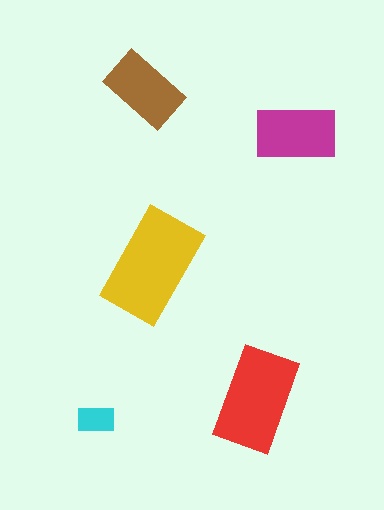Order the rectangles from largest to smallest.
the yellow one, the red one, the magenta one, the brown one, the cyan one.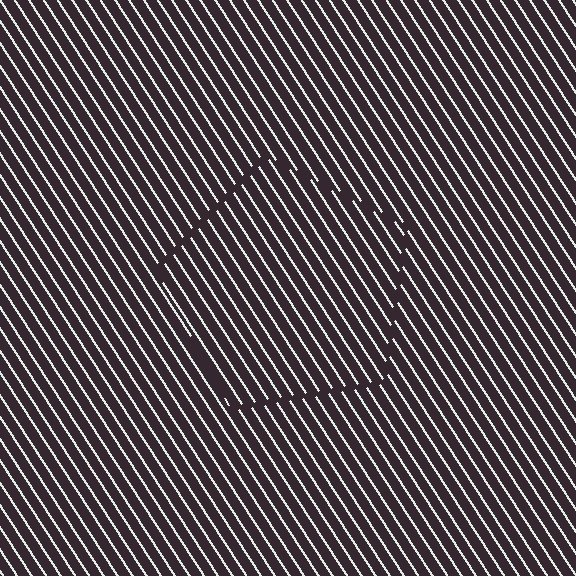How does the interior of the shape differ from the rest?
The interior of the shape contains the same grating, shifted by half a period — the contour is defined by the phase discontinuity where line-ends from the inner and outer gratings abut.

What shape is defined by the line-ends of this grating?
An illusory pentagon. The interior of the shape contains the same grating, shifted by half a period — the contour is defined by the phase discontinuity where line-ends from the inner and outer gratings abut.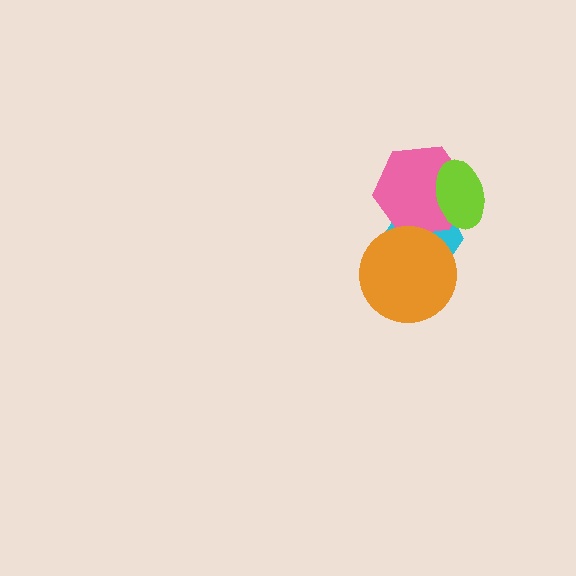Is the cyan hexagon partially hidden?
Yes, it is partially covered by another shape.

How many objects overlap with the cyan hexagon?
3 objects overlap with the cyan hexagon.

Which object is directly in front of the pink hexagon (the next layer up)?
The orange circle is directly in front of the pink hexagon.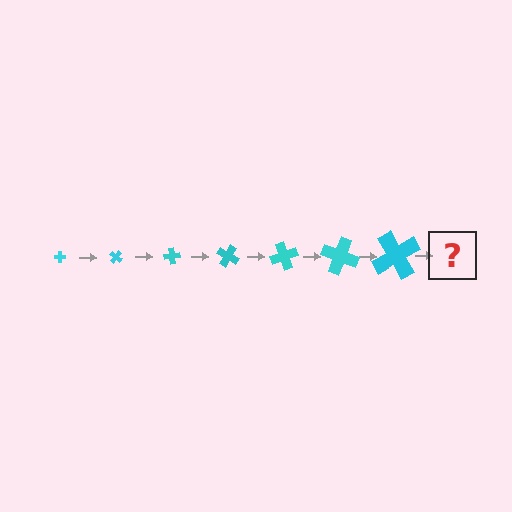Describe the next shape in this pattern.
It should be a cross, larger than the previous one and rotated 280 degrees from the start.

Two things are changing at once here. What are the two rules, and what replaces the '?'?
The two rules are that the cross grows larger each step and it rotates 40 degrees each step. The '?' should be a cross, larger than the previous one and rotated 280 degrees from the start.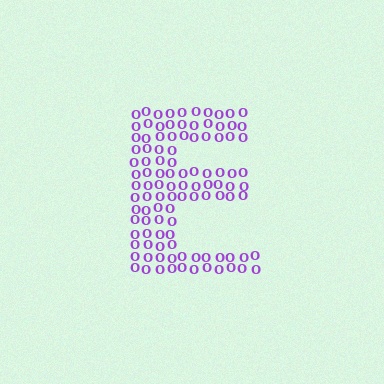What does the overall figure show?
The overall figure shows the letter E.